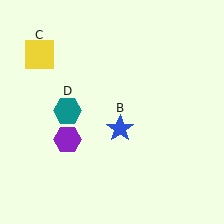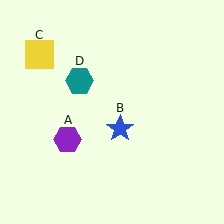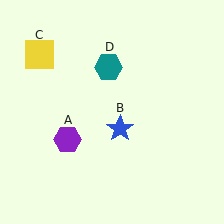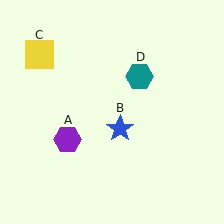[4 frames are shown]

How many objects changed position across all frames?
1 object changed position: teal hexagon (object D).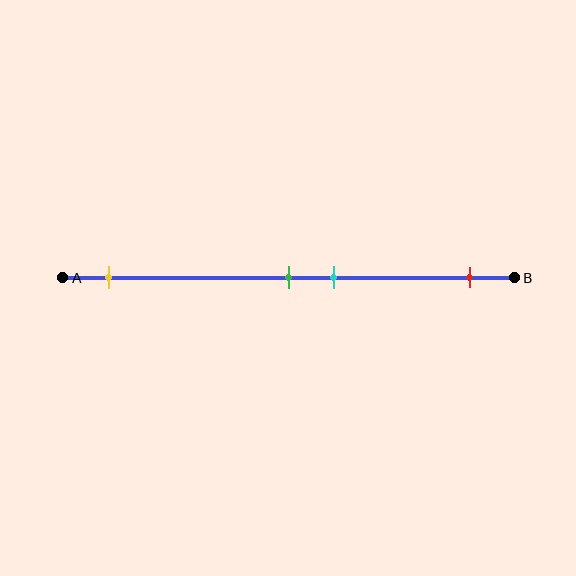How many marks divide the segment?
There are 4 marks dividing the segment.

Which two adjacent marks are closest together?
The green and cyan marks are the closest adjacent pair.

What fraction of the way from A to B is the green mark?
The green mark is approximately 50% (0.5) of the way from A to B.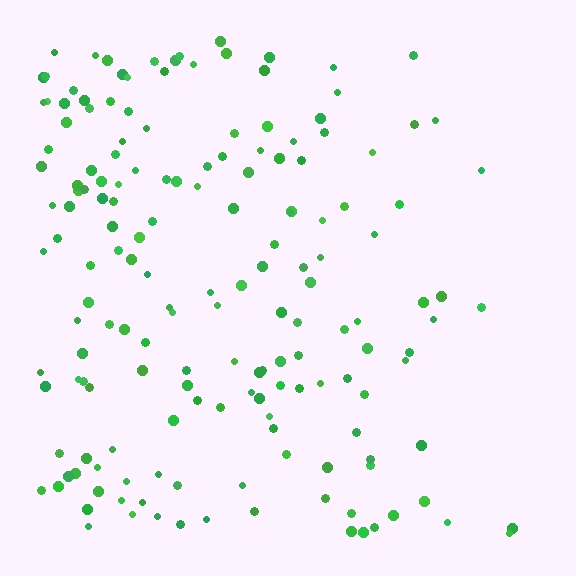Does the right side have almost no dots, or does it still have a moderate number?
Still a moderate number, just noticeably fewer than the left.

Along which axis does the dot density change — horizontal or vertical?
Horizontal.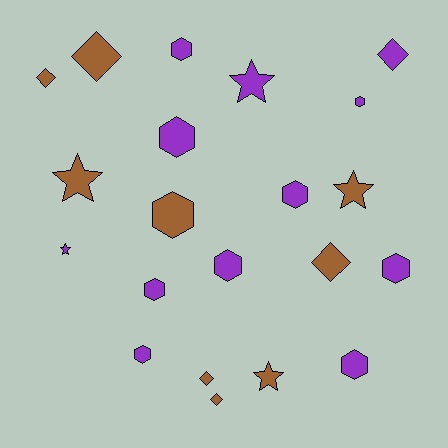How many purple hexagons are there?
There are 9 purple hexagons.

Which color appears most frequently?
Purple, with 12 objects.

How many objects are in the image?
There are 21 objects.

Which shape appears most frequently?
Hexagon, with 10 objects.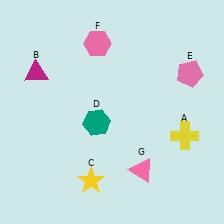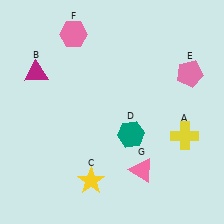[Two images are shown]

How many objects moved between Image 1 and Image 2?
2 objects moved between the two images.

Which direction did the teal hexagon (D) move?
The teal hexagon (D) moved right.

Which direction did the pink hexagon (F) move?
The pink hexagon (F) moved left.